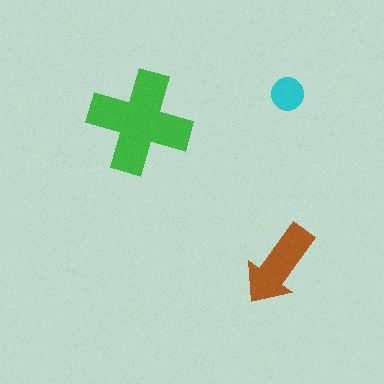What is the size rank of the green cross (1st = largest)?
1st.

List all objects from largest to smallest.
The green cross, the brown arrow, the cyan circle.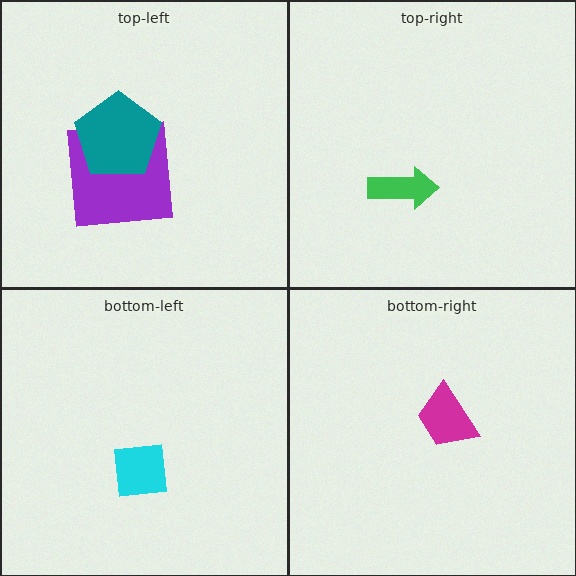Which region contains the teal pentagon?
The top-left region.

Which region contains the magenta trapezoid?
The bottom-right region.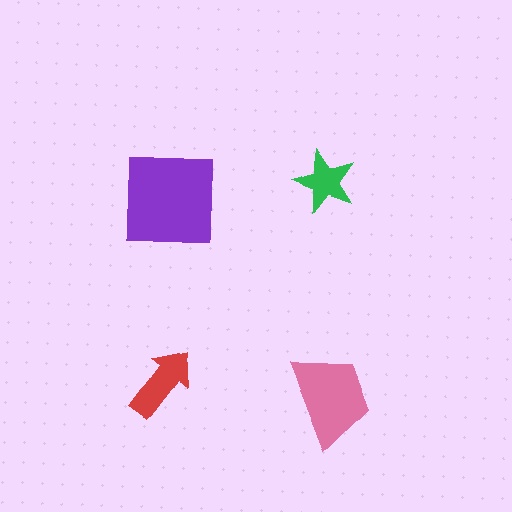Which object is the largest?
The purple square.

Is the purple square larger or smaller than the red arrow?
Larger.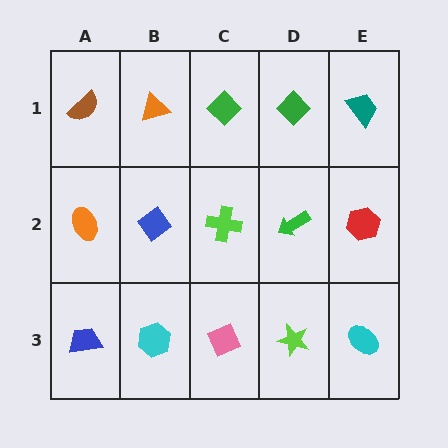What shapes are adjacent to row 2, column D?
A green diamond (row 1, column D), a lime star (row 3, column D), a lime cross (row 2, column C), a red hexagon (row 2, column E).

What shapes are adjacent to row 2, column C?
A green diamond (row 1, column C), a pink diamond (row 3, column C), a blue diamond (row 2, column B), a green arrow (row 2, column D).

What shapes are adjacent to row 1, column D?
A green arrow (row 2, column D), a green diamond (row 1, column C), a teal trapezoid (row 1, column E).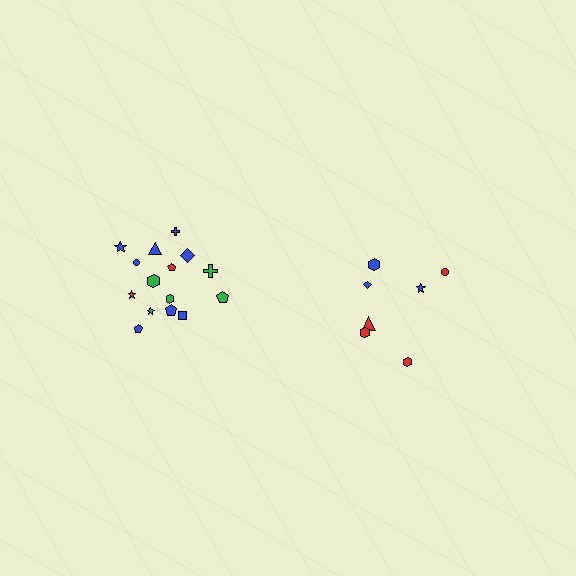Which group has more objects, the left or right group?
The left group.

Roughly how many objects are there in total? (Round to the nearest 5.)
Roughly 20 objects in total.